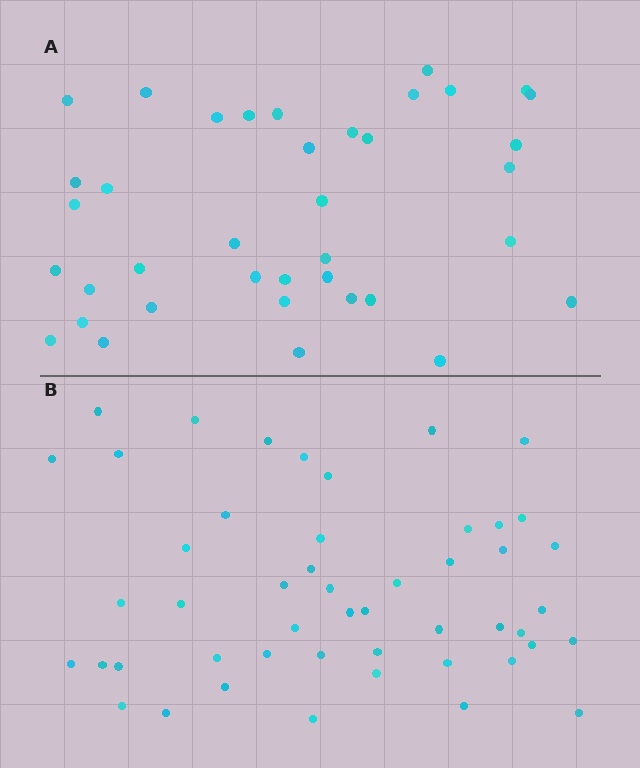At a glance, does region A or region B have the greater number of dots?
Region B (the bottom region) has more dots.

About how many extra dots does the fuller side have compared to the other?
Region B has roughly 12 or so more dots than region A.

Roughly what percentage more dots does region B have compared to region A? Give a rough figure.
About 30% more.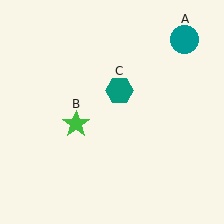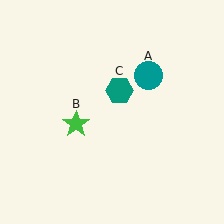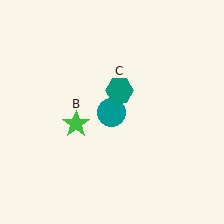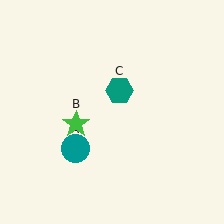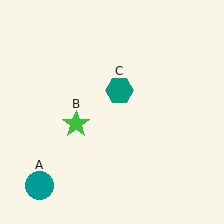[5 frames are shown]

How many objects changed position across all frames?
1 object changed position: teal circle (object A).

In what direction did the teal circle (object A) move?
The teal circle (object A) moved down and to the left.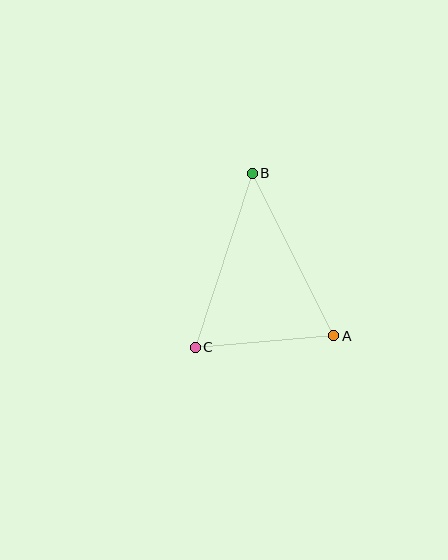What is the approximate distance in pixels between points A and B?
The distance between A and B is approximately 182 pixels.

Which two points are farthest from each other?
Points B and C are farthest from each other.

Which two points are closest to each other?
Points A and C are closest to each other.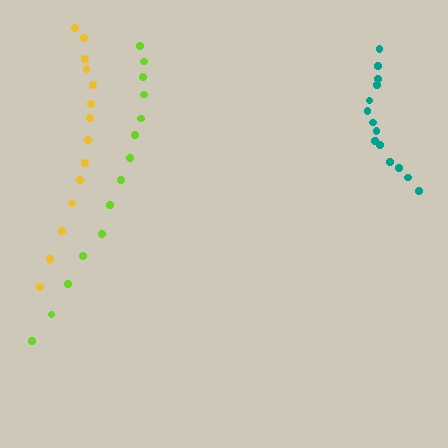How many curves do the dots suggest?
There are 3 distinct paths.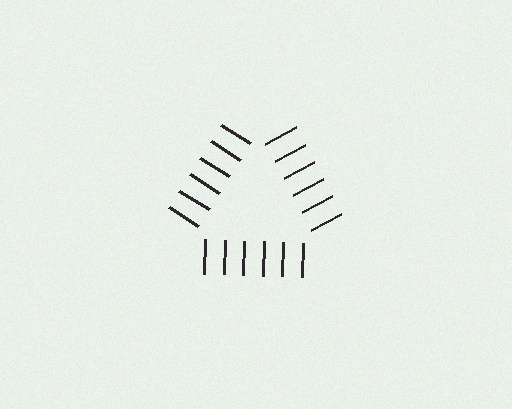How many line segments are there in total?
18 — 6 along each of the 3 edges.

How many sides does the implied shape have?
3 sides — the line-ends trace a triangle.